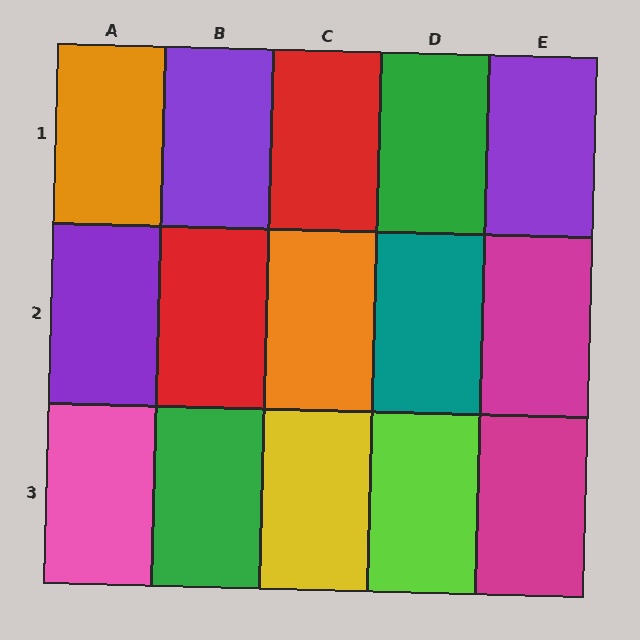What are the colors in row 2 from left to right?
Purple, red, orange, teal, magenta.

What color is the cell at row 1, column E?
Purple.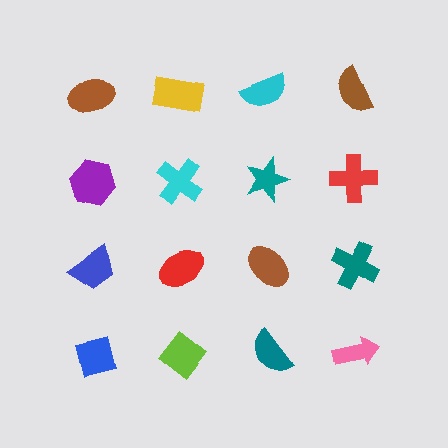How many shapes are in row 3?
4 shapes.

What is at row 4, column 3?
A teal semicircle.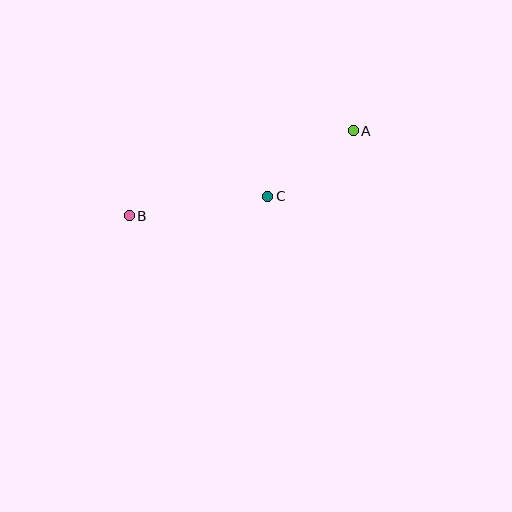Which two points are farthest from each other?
Points A and B are farthest from each other.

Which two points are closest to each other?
Points A and C are closest to each other.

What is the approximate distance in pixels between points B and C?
The distance between B and C is approximately 140 pixels.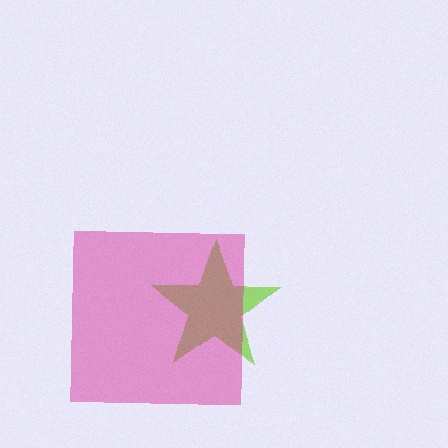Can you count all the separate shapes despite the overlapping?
Yes, there are 2 separate shapes.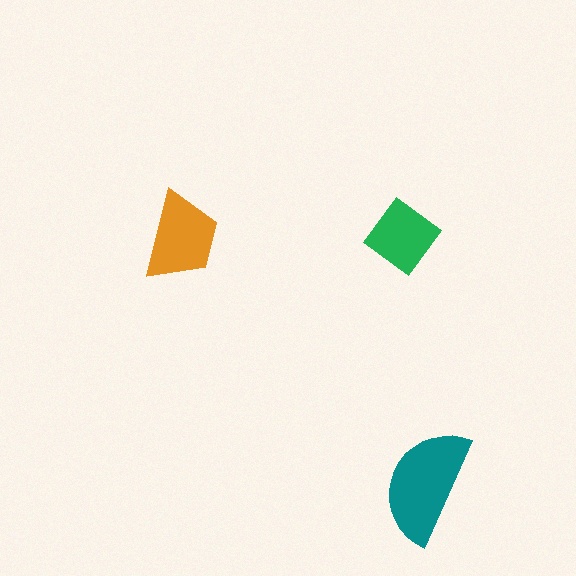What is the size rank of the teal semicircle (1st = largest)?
1st.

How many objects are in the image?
There are 3 objects in the image.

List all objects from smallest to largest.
The green diamond, the orange trapezoid, the teal semicircle.